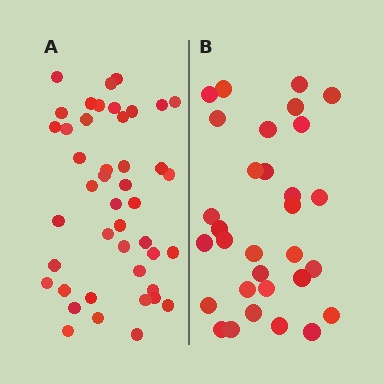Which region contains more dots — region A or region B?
Region A (the left region) has more dots.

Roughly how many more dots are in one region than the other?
Region A has approximately 15 more dots than region B.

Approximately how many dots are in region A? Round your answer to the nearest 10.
About 40 dots. (The exact count is 44, which rounds to 40.)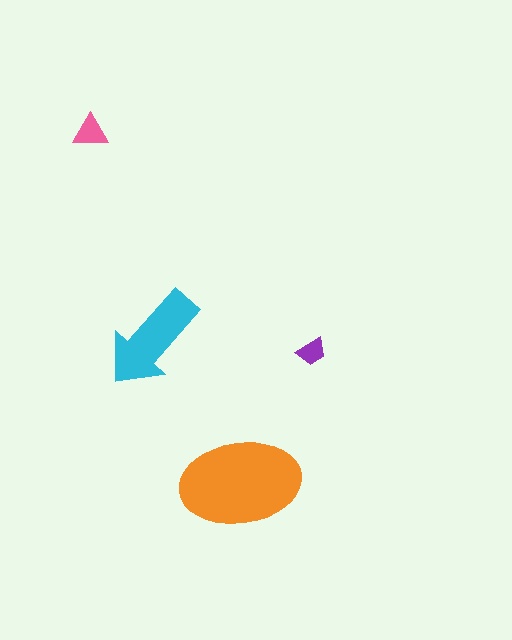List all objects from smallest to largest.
The purple trapezoid, the pink triangle, the cyan arrow, the orange ellipse.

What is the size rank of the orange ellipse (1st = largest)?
1st.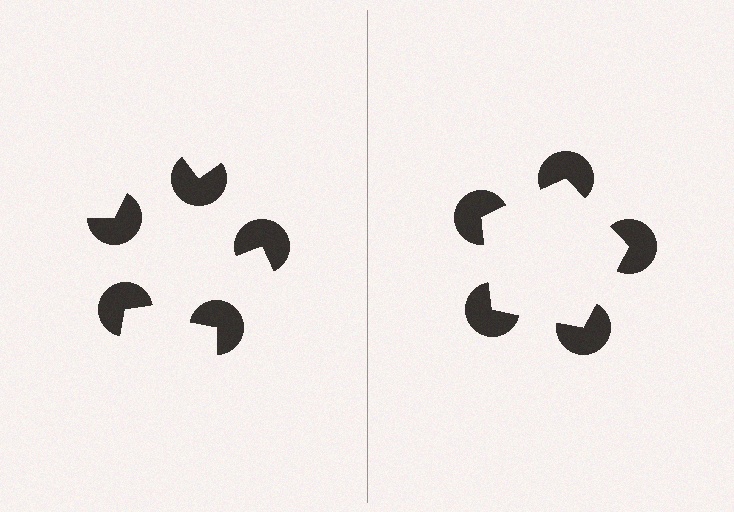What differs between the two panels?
The pac-man discs are positioned identically on both sides; only the wedge orientations differ. On the right they align to a pentagon; on the left they are misaligned.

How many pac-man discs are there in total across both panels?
10 — 5 on each side.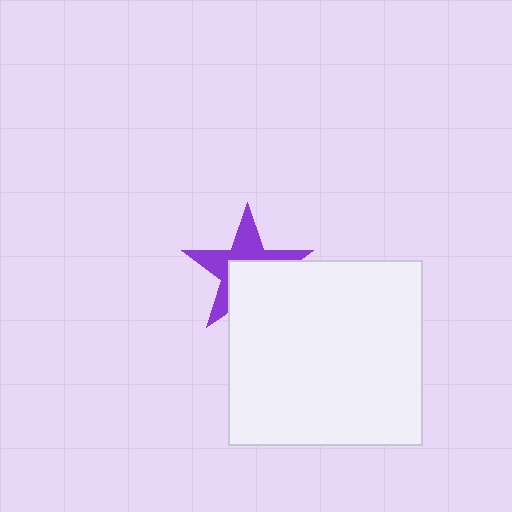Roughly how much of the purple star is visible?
About half of it is visible (roughly 51%).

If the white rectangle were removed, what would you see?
You would see the complete purple star.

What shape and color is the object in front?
The object in front is a white rectangle.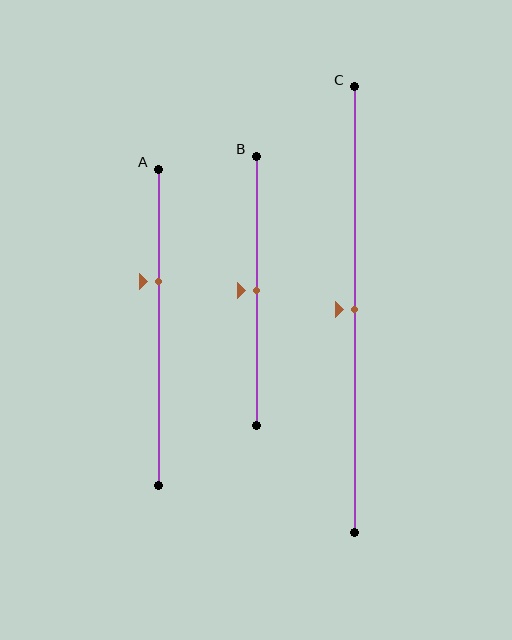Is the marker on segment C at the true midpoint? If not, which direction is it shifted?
Yes, the marker on segment C is at the true midpoint.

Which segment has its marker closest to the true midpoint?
Segment B has its marker closest to the true midpoint.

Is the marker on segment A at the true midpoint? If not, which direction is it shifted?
No, the marker on segment A is shifted upward by about 15% of the segment length.